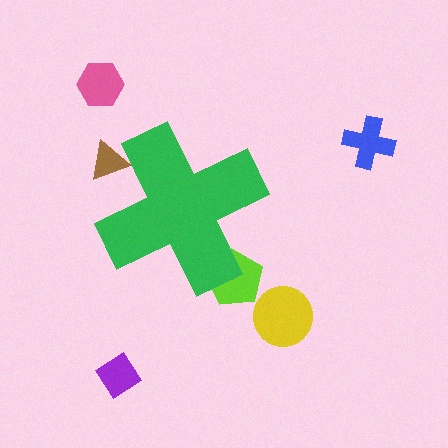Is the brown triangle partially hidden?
Yes, the brown triangle is partially hidden behind the green cross.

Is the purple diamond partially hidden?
No, the purple diamond is fully visible.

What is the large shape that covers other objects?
A green cross.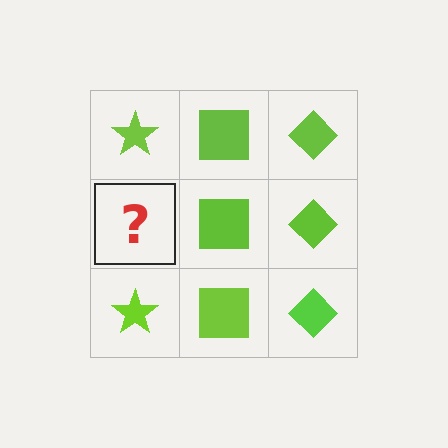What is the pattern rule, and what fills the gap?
The rule is that each column has a consistent shape. The gap should be filled with a lime star.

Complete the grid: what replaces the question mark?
The question mark should be replaced with a lime star.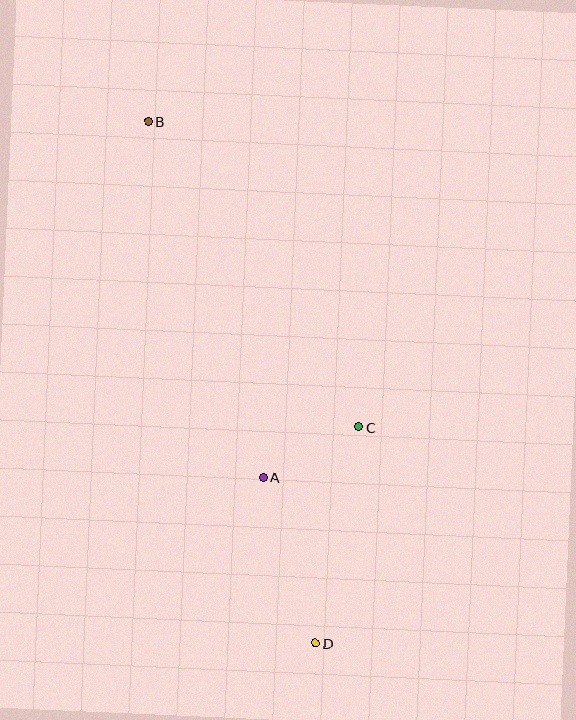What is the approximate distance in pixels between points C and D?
The distance between C and D is approximately 221 pixels.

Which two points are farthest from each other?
Points B and D are farthest from each other.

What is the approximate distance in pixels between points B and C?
The distance between B and C is approximately 371 pixels.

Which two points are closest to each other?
Points A and C are closest to each other.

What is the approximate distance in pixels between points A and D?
The distance between A and D is approximately 174 pixels.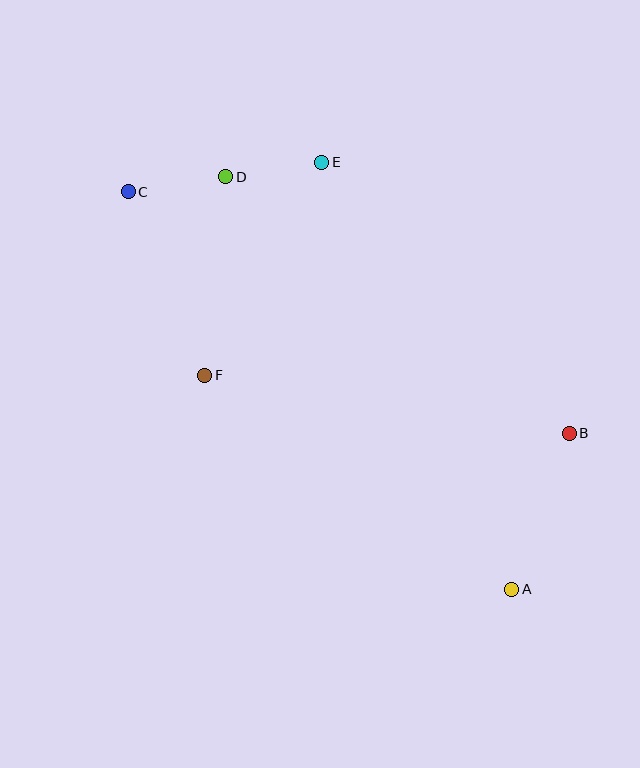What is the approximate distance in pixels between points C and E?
The distance between C and E is approximately 196 pixels.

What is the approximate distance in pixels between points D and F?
The distance between D and F is approximately 200 pixels.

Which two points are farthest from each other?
Points A and C are farthest from each other.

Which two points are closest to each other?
Points D and E are closest to each other.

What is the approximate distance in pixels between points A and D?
The distance between A and D is approximately 502 pixels.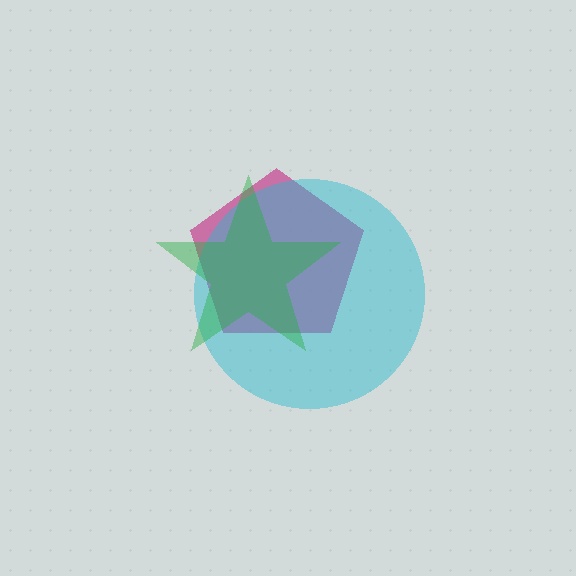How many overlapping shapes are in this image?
There are 3 overlapping shapes in the image.